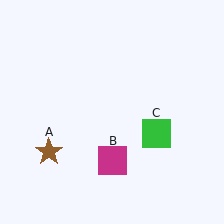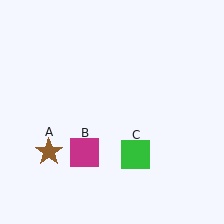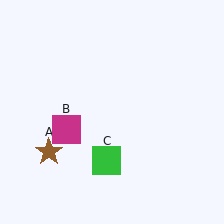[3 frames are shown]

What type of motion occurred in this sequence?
The magenta square (object B), green square (object C) rotated clockwise around the center of the scene.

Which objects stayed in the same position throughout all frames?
Brown star (object A) remained stationary.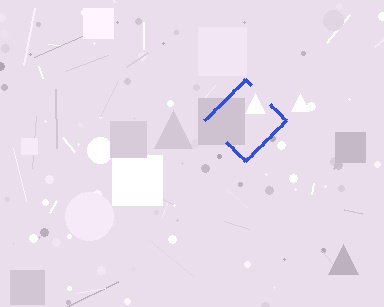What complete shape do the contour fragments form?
The contour fragments form a diamond.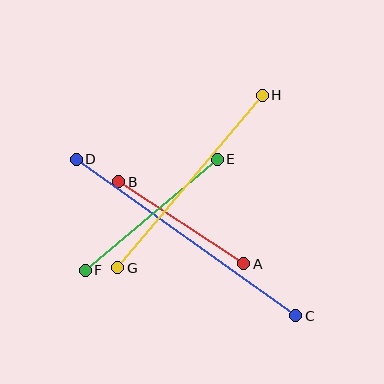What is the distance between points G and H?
The distance is approximately 225 pixels.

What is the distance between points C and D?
The distance is approximately 270 pixels.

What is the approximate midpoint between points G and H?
The midpoint is at approximately (190, 181) pixels.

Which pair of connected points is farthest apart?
Points C and D are farthest apart.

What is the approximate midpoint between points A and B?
The midpoint is at approximately (181, 223) pixels.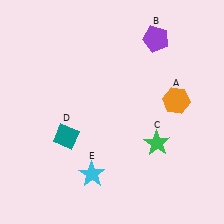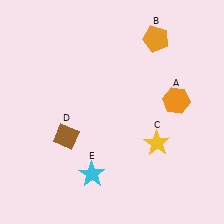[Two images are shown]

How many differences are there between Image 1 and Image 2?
There are 3 differences between the two images.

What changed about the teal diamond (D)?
In Image 1, D is teal. In Image 2, it changed to brown.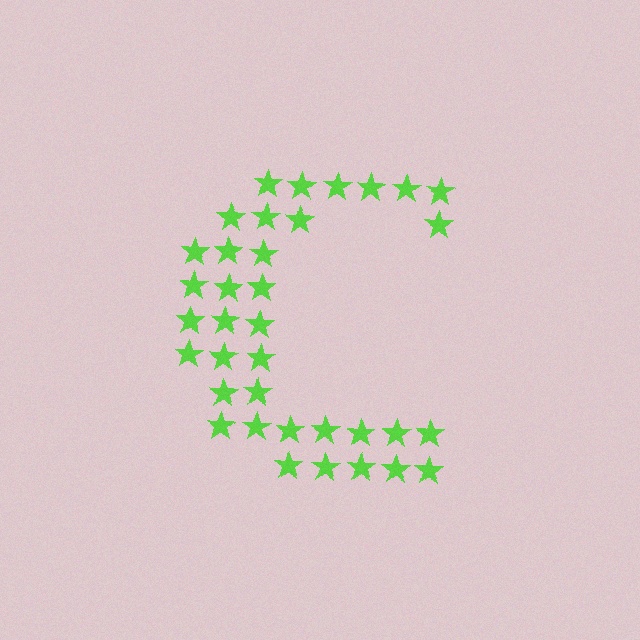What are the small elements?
The small elements are stars.